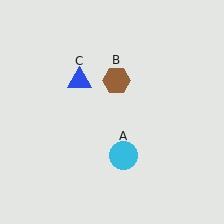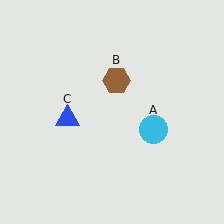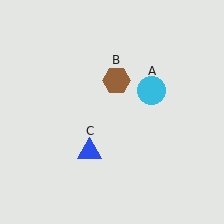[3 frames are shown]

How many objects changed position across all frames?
2 objects changed position: cyan circle (object A), blue triangle (object C).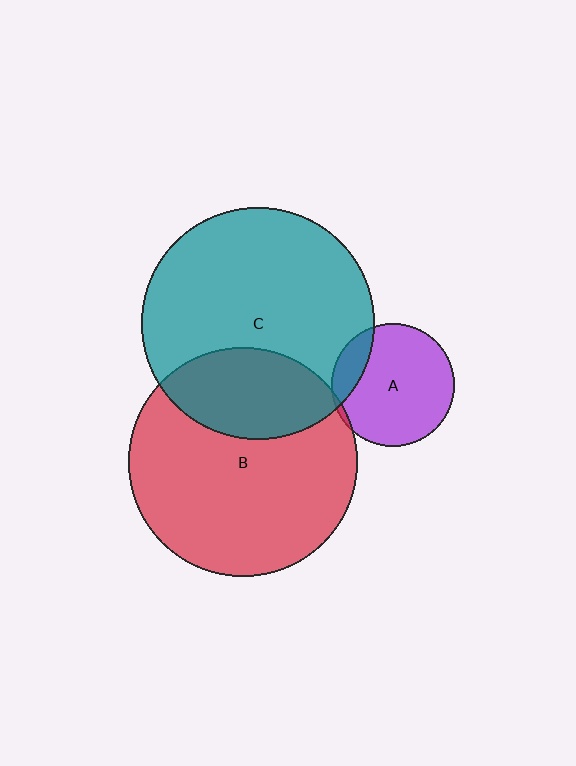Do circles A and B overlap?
Yes.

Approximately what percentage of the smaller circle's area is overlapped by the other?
Approximately 5%.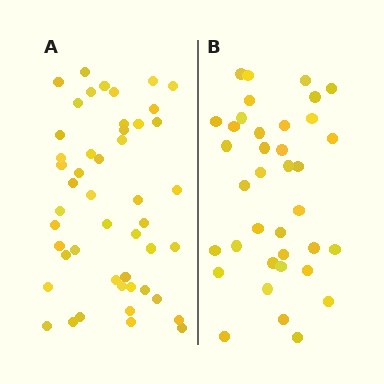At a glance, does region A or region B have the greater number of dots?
Region A (the left region) has more dots.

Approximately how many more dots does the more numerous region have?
Region A has roughly 12 or so more dots than region B.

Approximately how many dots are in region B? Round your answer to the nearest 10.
About 40 dots. (The exact count is 37, which rounds to 40.)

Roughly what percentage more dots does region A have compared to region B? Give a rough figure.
About 30% more.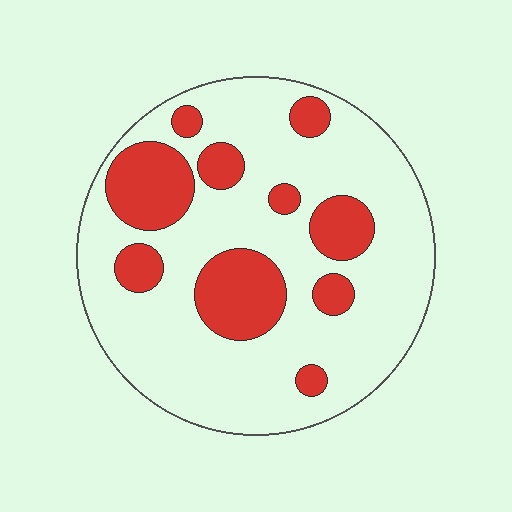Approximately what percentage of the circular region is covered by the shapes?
Approximately 25%.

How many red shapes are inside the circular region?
10.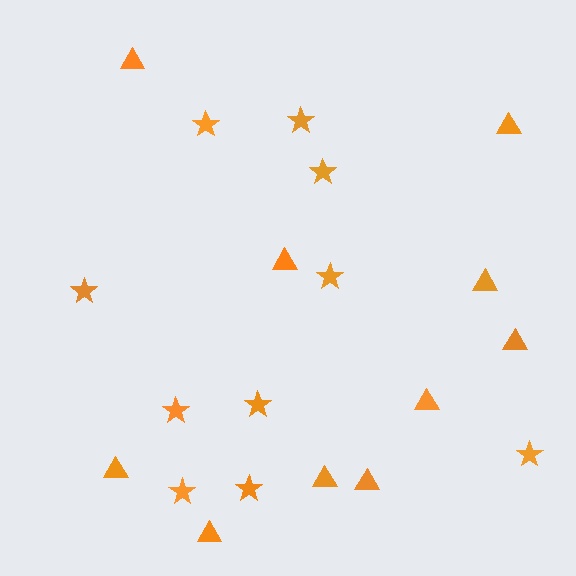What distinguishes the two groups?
There are 2 groups: one group of stars (10) and one group of triangles (10).